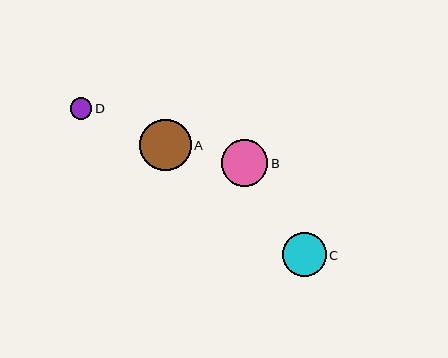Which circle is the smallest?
Circle D is the smallest with a size of approximately 22 pixels.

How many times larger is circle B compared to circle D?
Circle B is approximately 2.1 times the size of circle D.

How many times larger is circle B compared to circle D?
Circle B is approximately 2.1 times the size of circle D.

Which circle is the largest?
Circle A is the largest with a size of approximately 51 pixels.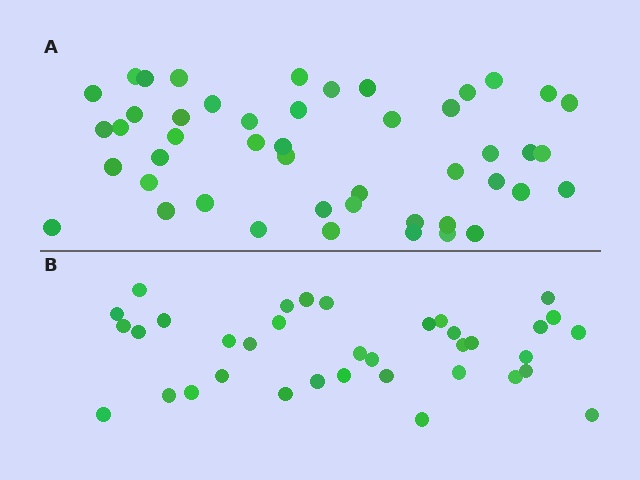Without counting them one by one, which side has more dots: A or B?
Region A (the top region) has more dots.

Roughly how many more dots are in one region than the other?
Region A has roughly 12 or so more dots than region B.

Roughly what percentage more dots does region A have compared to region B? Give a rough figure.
About 30% more.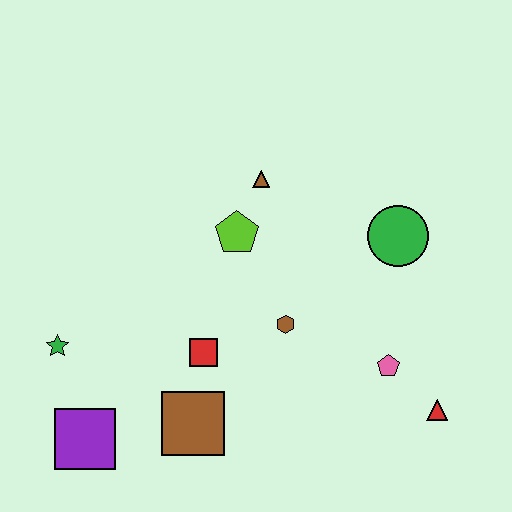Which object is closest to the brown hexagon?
The red square is closest to the brown hexagon.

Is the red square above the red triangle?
Yes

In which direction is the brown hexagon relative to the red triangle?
The brown hexagon is to the left of the red triangle.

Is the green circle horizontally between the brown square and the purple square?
No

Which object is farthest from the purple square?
The green circle is farthest from the purple square.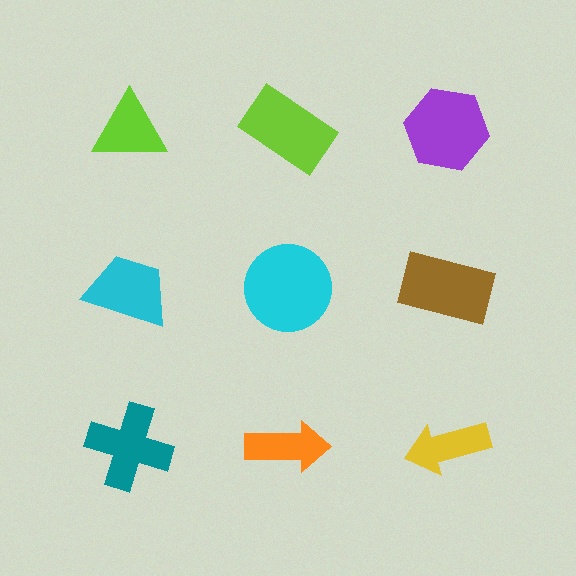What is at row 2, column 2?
A cyan circle.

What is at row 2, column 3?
A brown rectangle.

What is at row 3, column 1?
A teal cross.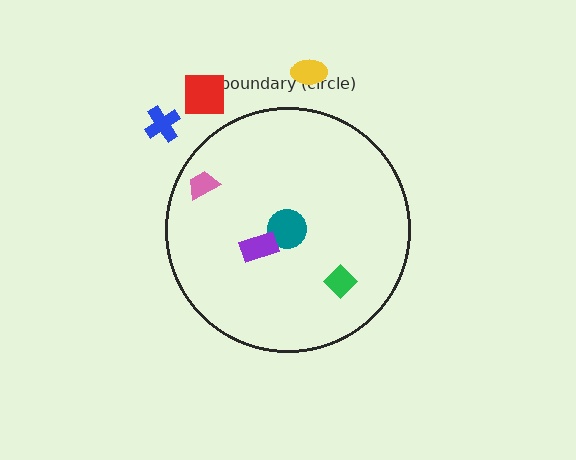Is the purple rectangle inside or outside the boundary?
Inside.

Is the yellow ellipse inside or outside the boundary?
Outside.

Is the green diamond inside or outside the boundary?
Inside.